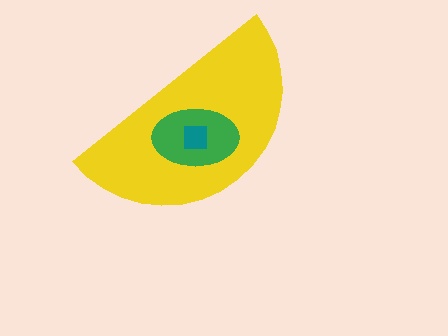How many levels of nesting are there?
3.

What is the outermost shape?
The yellow semicircle.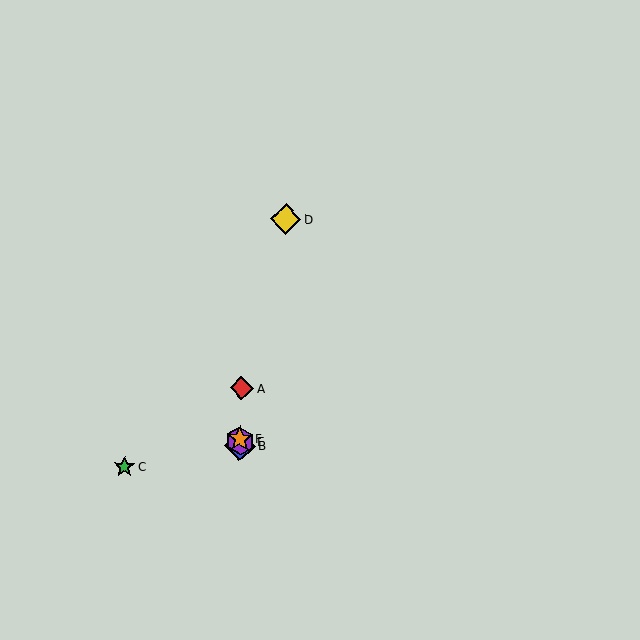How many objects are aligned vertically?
4 objects (A, B, E, F) are aligned vertically.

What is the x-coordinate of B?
Object B is at x≈240.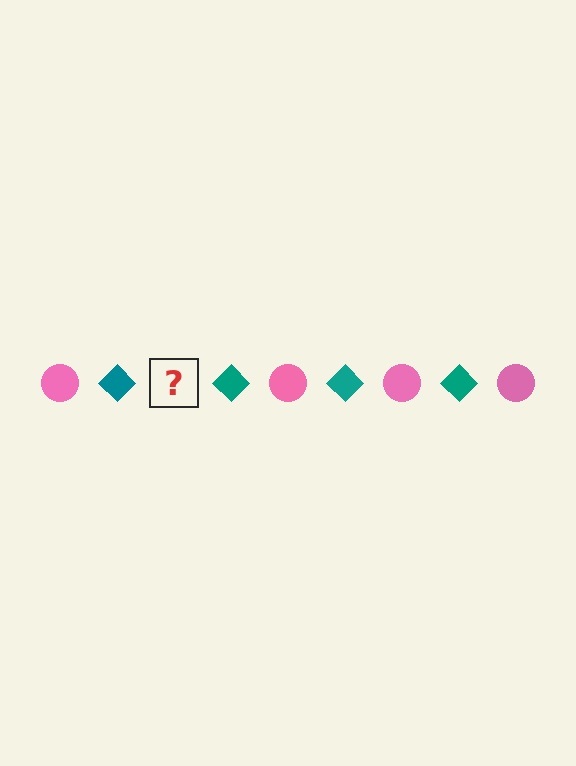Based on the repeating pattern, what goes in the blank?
The blank should be a pink circle.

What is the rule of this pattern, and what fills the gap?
The rule is that the pattern alternates between pink circle and teal diamond. The gap should be filled with a pink circle.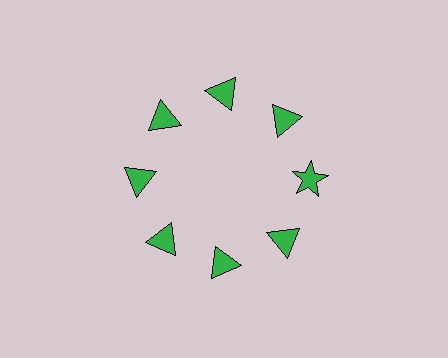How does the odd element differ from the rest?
It has a different shape: star instead of triangle.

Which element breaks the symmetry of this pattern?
The green star at roughly the 3 o'clock position breaks the symmetry. All other shapes are green triangles.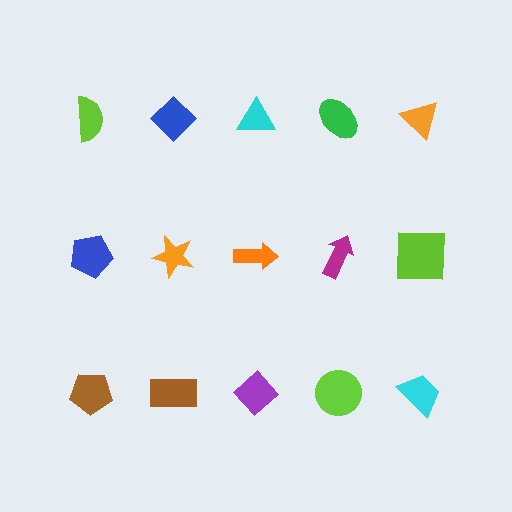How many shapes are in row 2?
5 shapes.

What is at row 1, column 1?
A lime semicircle.